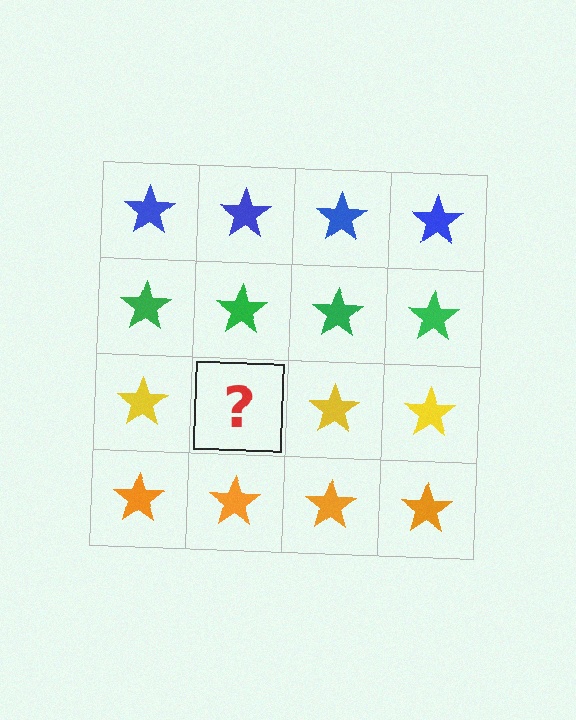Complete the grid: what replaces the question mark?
The question mark should be replaced with a yellow star.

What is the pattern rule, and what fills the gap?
The rule is that each row has a consistent color. The gap should be filled with a yellow star.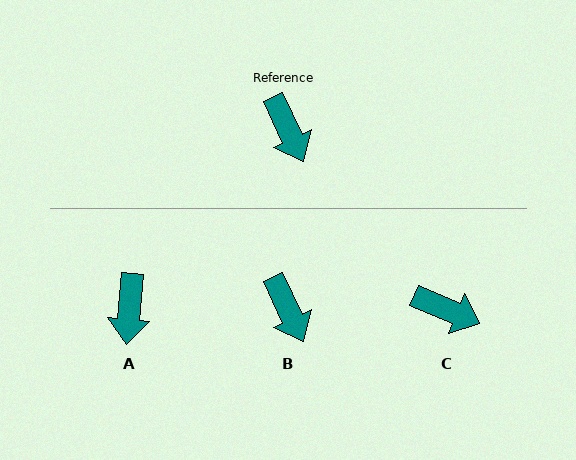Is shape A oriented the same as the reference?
No, it is off by about 30 degrees.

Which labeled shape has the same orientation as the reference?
B.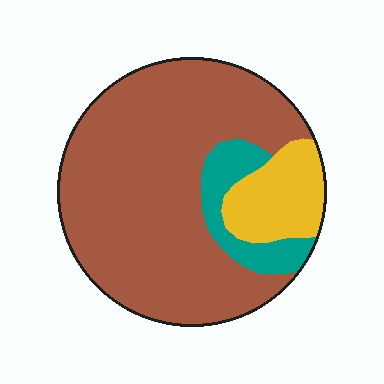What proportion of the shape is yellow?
Yellow covers about 15% of the shape.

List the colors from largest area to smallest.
From largest to smallest: brown, yellow, teal.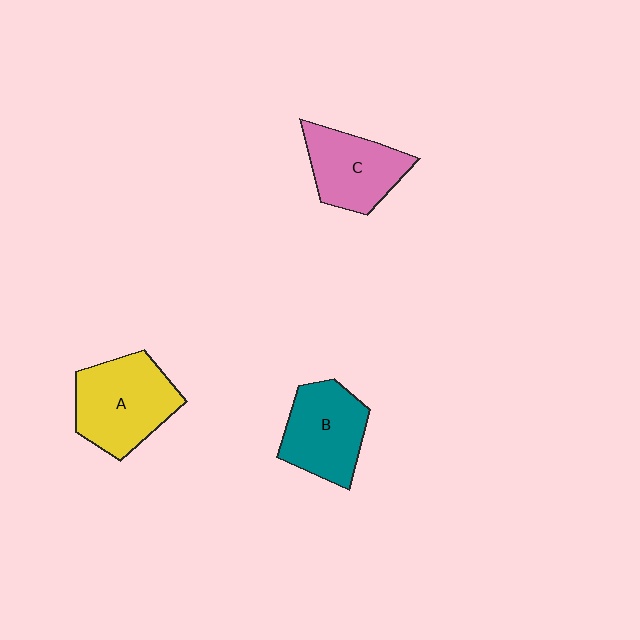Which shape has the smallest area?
Shape C (pink).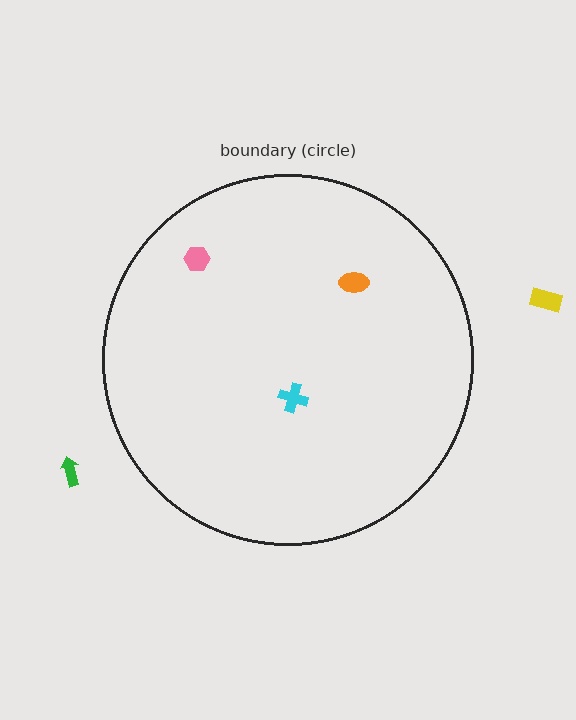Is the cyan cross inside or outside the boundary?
Inside.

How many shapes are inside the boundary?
3 inside, 2 outside.